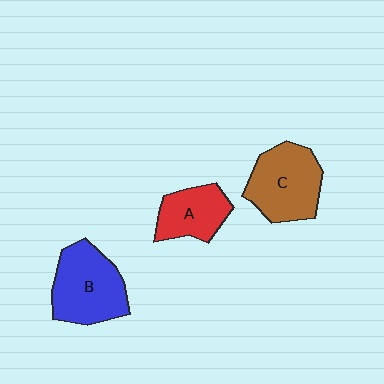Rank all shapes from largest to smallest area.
From largest to smallest: B (blue), C (brown), A (red).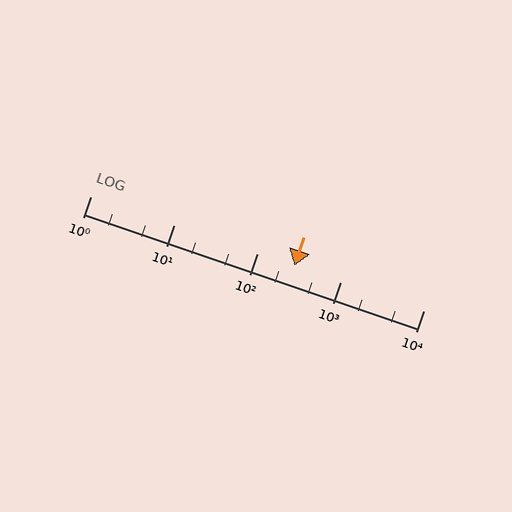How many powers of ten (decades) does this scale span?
The scale spans 4 decades, from 1 to 10000.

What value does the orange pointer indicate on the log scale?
The pointer indicates approximately 280.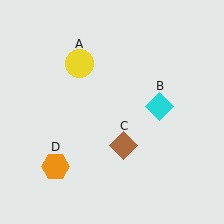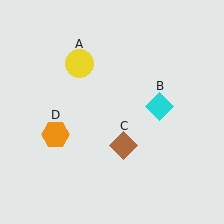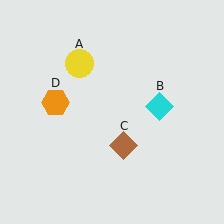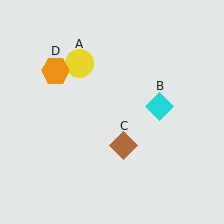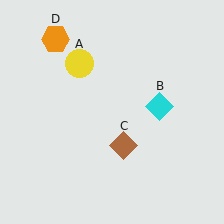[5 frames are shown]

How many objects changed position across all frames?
1 object changed position: orange hexagon (object D).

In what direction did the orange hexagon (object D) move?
The orange hexagon (object D) moved up.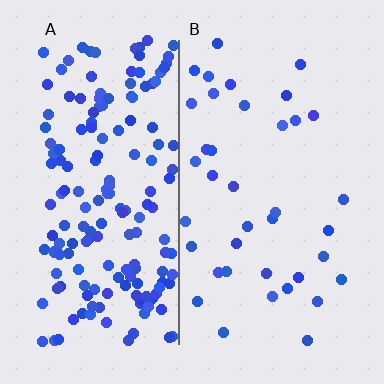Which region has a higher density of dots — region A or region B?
A (the left).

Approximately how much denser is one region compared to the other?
Approximately 4.5× — region A over region B.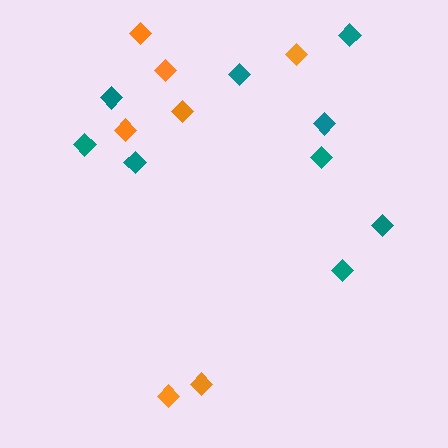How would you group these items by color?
There are 2 groups: one group of orange diamonds (7) and one group of teal diamonds (9).